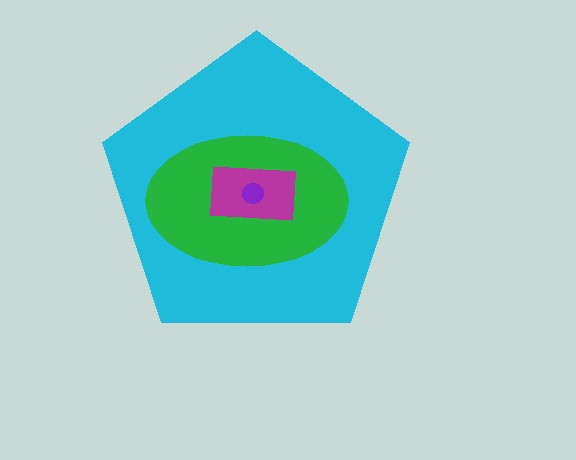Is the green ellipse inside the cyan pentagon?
Yes.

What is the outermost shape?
The cyan pentagon.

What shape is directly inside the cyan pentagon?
The green ellipse.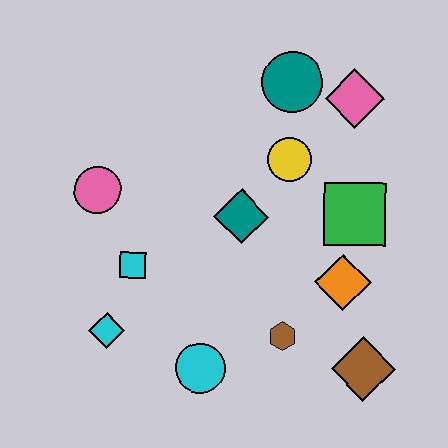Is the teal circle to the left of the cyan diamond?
No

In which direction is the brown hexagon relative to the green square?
The brown hexagon is below the green square.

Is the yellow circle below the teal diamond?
No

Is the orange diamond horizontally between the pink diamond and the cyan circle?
Yes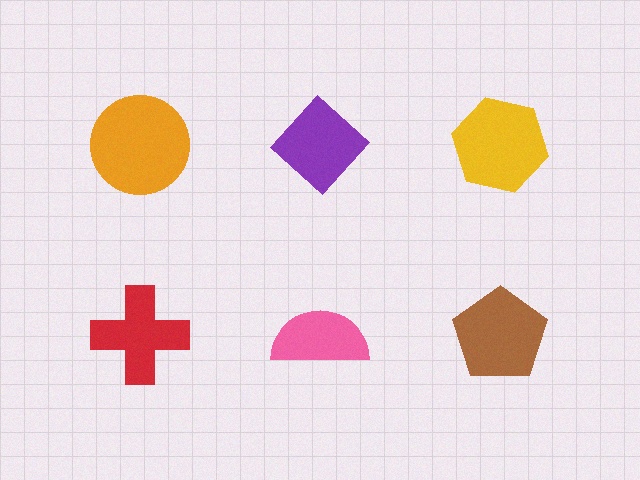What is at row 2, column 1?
A red cross.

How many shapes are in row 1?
3 shapes.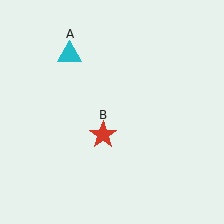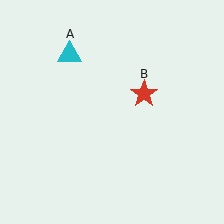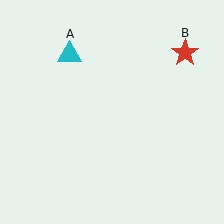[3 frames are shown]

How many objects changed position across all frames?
1 object changed position: red star (object B).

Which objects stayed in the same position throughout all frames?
Cyan triangle (object A) remained stationary.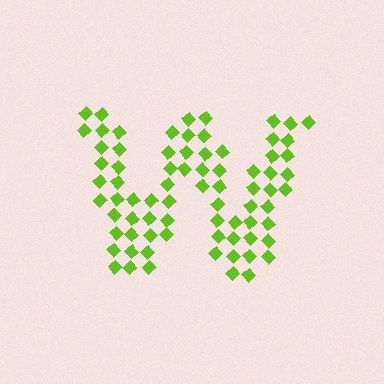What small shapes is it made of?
It is made of small diamonds.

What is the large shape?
The large shape is the letter W.